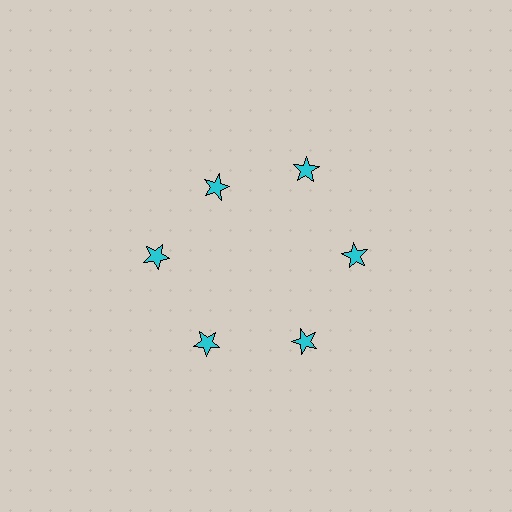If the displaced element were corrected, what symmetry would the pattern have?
It would have 6-fold rotational symmetry — the pattern would map onto itself every 60 degrees.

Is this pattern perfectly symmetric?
No. The 6 cyan stars are arranged in a ring, but one element near the 11 o'clock position is pulled inward toward the center, breaking the 6-fold rotational symmetry.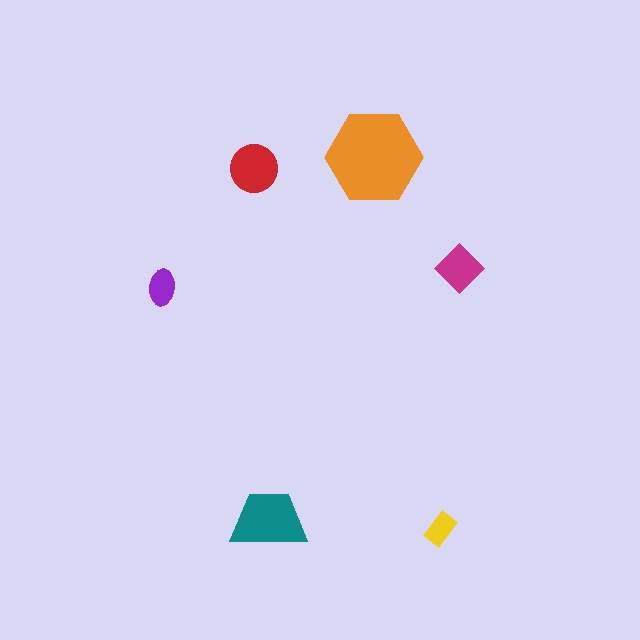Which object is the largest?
The orange hexagon.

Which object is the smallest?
The yellow rectangle.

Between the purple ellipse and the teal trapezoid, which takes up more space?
The teal trapezoid.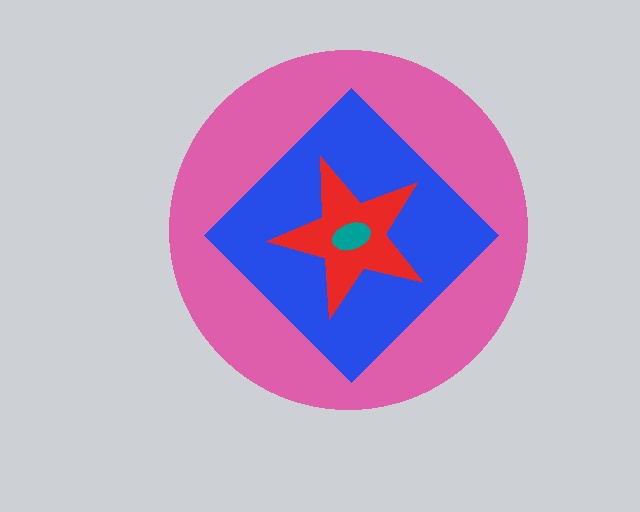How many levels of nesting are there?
4.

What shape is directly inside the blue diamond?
The red star.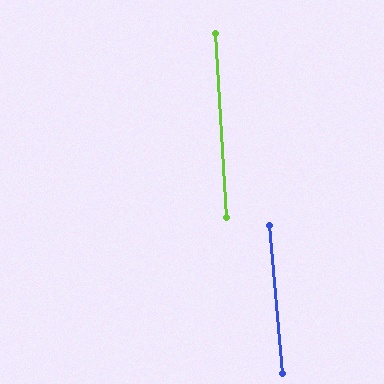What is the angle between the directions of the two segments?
Approximately 2 degrees.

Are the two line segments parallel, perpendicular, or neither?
Parallel — their directions differ by only 1.9°.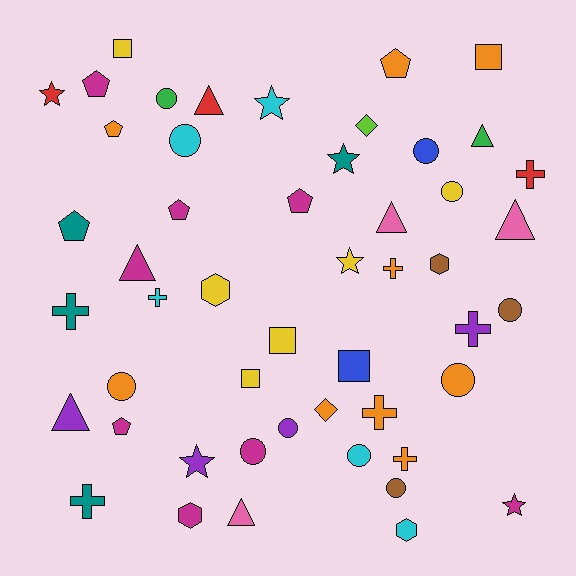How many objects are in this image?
There are 50 objects.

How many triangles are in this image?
There are 7 triangles.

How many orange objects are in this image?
There are 9 orange objects.